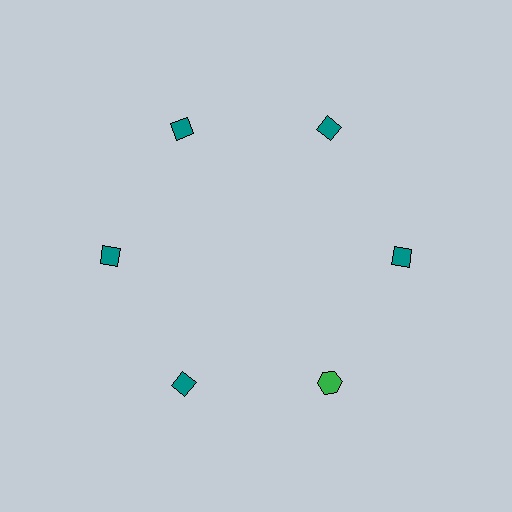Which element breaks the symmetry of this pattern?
The green hexagon at roughly the 5 o'clock position breaks the symmetry. All other shapes are teal diamonds.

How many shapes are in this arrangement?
There are 6 shapes arranged in a ring pattern.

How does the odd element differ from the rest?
It differs in both color (green instead of teal) and shape (hexagon instead of diamond).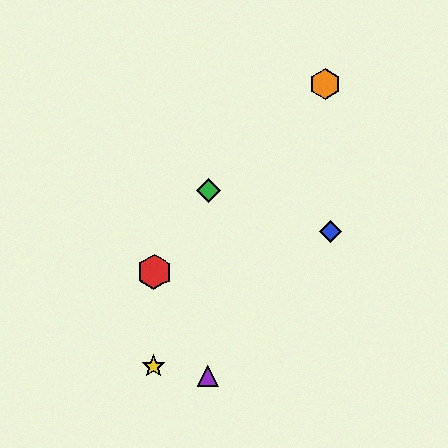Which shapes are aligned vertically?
The red hexagon, the yellow star are aligned vertically.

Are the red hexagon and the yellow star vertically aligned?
Yes, both are at x≈154.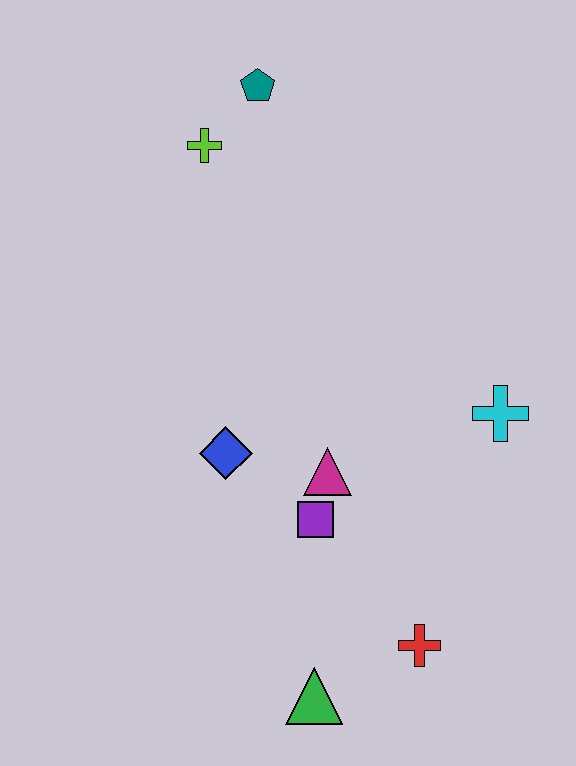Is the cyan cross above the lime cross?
No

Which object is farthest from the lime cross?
The green triangle is farthest from the lime cross.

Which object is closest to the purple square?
The magenta triangle is closest to the purple square.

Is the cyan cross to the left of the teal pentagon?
No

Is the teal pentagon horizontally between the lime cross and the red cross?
Yes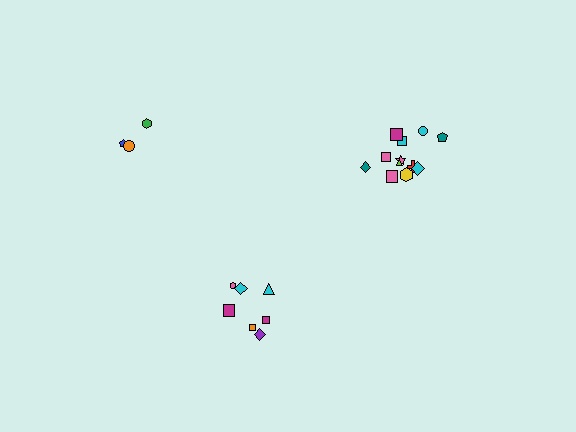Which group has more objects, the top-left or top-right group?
The top-right group.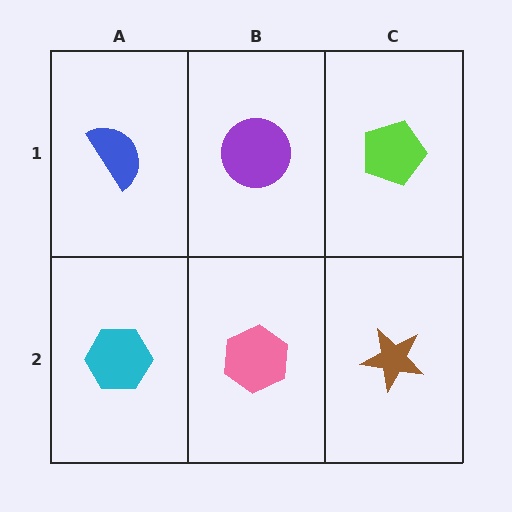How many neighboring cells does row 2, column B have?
3.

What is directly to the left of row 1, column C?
A purple circle.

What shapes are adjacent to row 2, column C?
A lime pentagon (row 1, column C), a pink hexagon (row 2, column B).